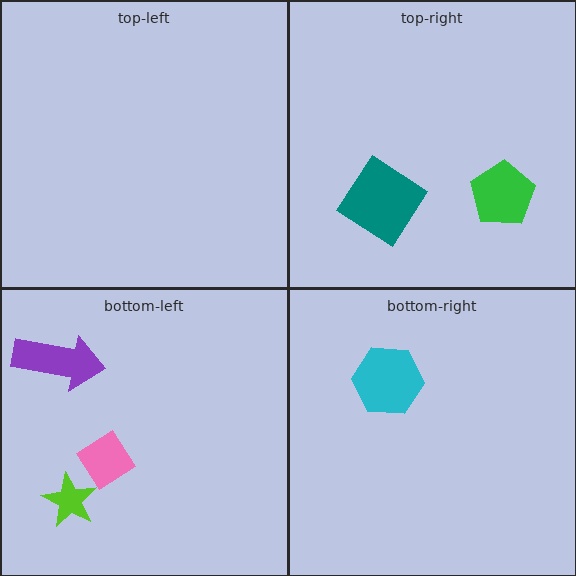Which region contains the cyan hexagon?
The bottom-right region.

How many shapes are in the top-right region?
2.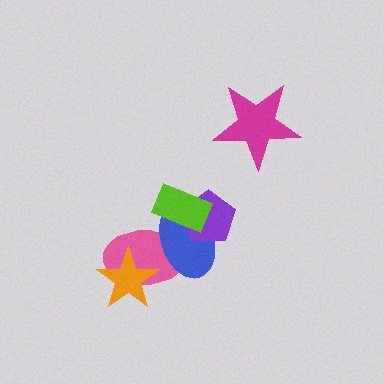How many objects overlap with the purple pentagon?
2 objects overlap with the purple pentagon.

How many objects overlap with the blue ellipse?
3 objects overlap with the blue ellipse.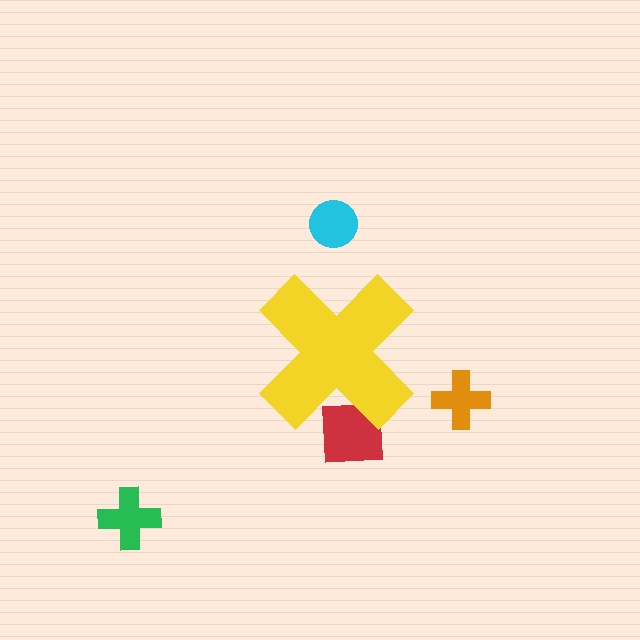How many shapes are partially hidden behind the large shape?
1 shape is partially hidden.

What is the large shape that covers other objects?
A yellow cross.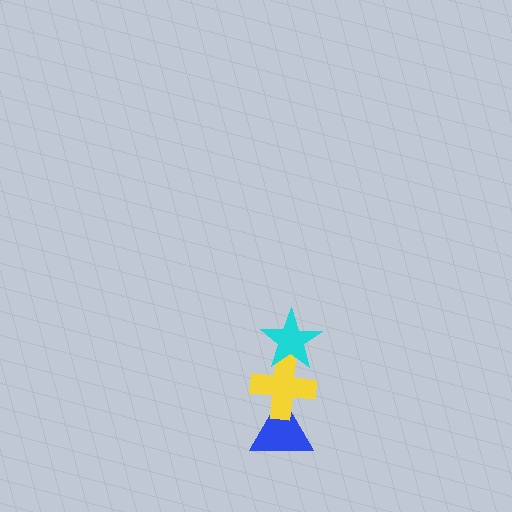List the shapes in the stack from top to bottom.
From top to bottom: the cyan star, the yellow cross, the blue triangle.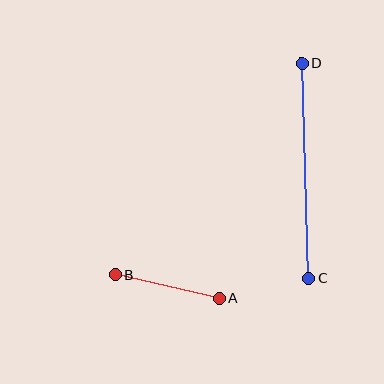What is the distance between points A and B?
The distance is approximately 107 pixels.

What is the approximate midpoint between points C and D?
The midpoint is at approximately (306, 170) pixels.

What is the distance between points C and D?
The distance is approximately 215 pixels.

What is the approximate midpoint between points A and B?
The midpoint is at approximately (168, 287) pixels.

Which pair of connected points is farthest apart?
Points C and D are farthest apart.